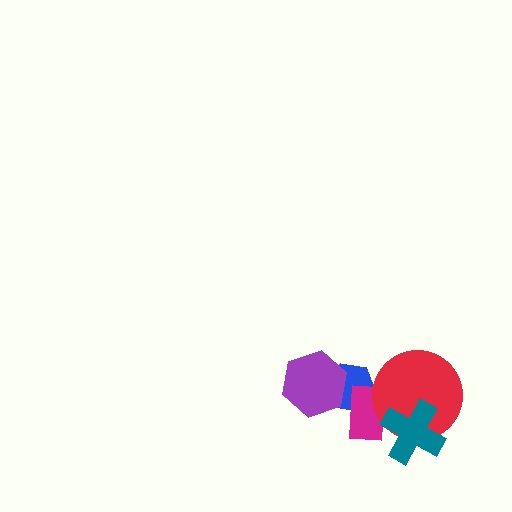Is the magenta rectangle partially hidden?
Yes, it is partially covered by another shape.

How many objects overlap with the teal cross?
2 objects overlap with the teal cross.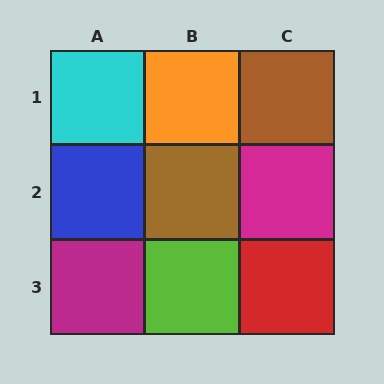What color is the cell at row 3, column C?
Red.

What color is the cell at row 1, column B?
Orange.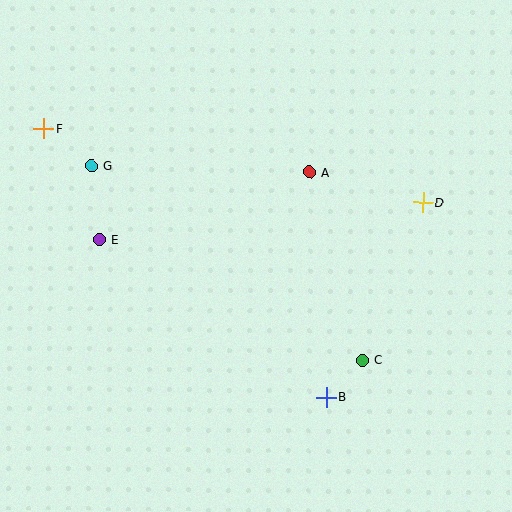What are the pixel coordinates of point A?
Point A is at (309, 172).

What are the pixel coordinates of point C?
Point C is at (362, 360).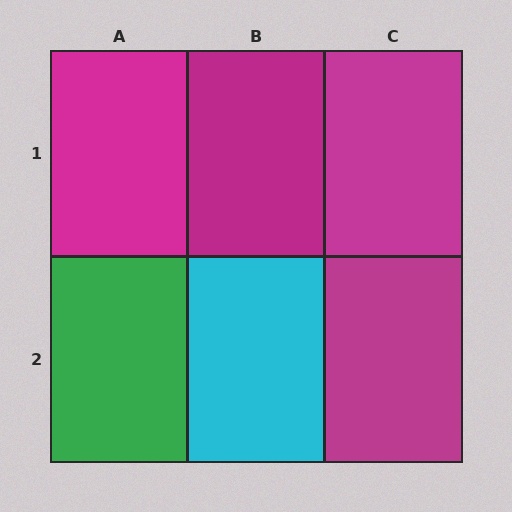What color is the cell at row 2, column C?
Magenta.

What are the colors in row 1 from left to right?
Magenta, magenta, magenta.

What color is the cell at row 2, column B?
Cyan.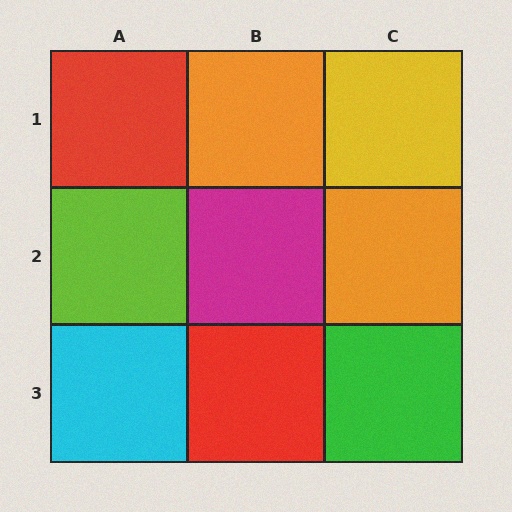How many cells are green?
1 cell is green.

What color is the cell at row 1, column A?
Red.